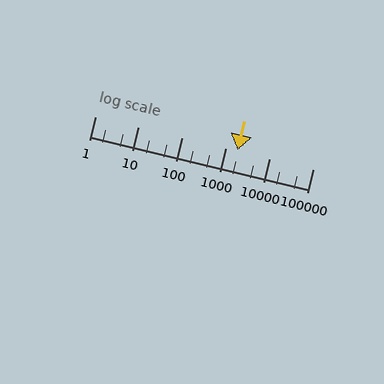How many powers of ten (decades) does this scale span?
The scale spans 5 decades, from 1 to 100000.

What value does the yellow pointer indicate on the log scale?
The pointer indicates approximately 1900.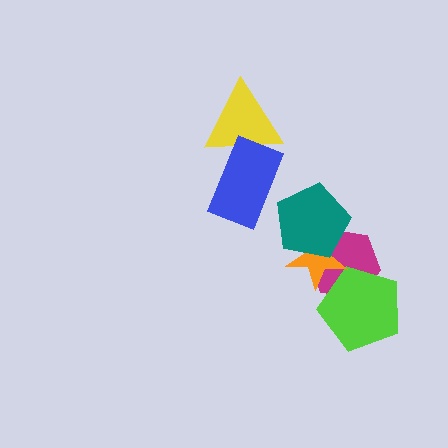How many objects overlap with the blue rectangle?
1 object overlaps with the blue rectangle.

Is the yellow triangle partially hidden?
Yes, it is partially covered by another shape.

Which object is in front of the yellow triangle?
The blue rectangle is in front of the yellow triangle.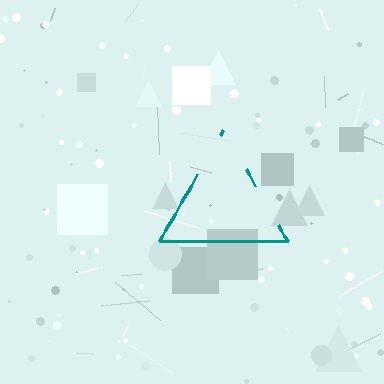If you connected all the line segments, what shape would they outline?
They would outline a triangle.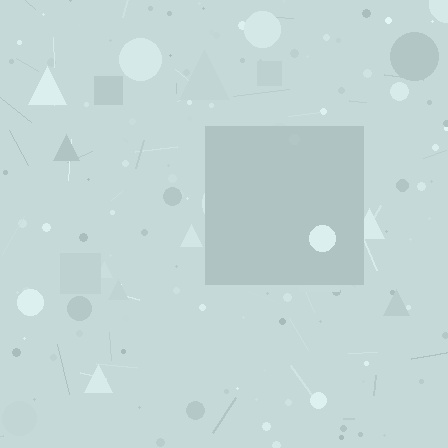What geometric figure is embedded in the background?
A square is embedded in the background.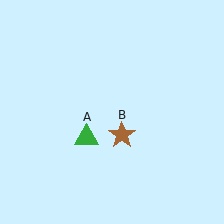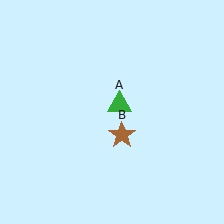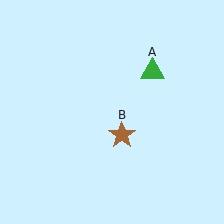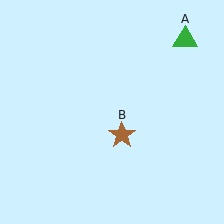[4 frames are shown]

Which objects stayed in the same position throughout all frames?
Brown star (object B) remained stationary.